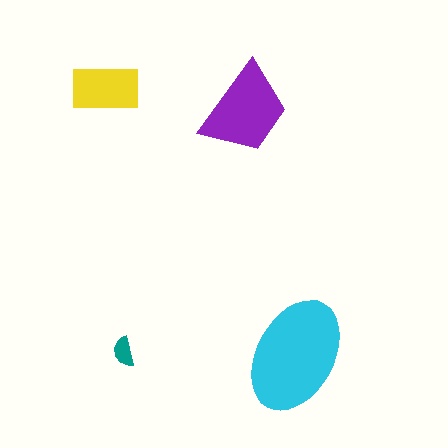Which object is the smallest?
The teal semicircle.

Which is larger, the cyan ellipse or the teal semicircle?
The cyan ellipse.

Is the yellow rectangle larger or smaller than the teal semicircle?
Larger.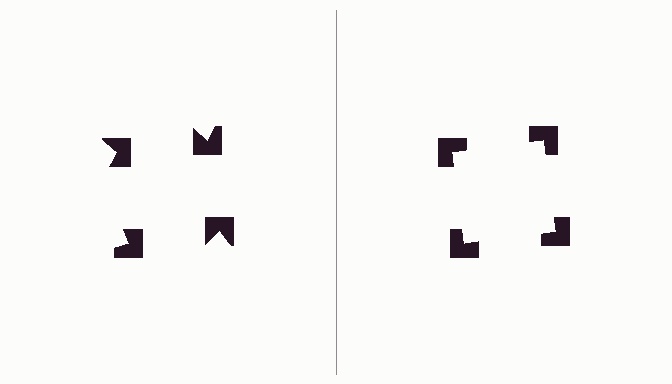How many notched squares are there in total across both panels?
8 — 4 on each side.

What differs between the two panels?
The notched squares are positioned identically on both sides; only the wedge orientations differ. On the right they align to a square; on the left they are misaligned.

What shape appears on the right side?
An illusory square.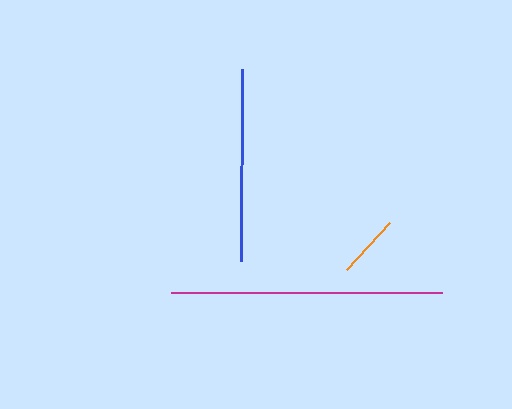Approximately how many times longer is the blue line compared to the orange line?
The blue line is approximately 3.1 times the length of the orange line.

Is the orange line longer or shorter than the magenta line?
The magenta line is longer than the orange line.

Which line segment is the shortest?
The orange line is the shortest at approximately 63 pixels.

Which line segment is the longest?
The magenta line is the longest at approximately 271 pixels.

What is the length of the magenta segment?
The magenta segment is approximately 271 pixels long.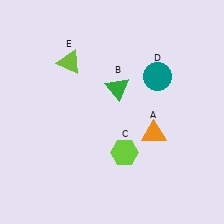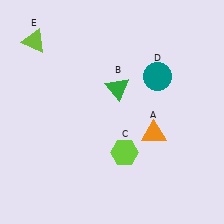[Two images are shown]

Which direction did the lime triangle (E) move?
The lime triangle (E) moved left.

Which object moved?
The lime triangle (E) moved left.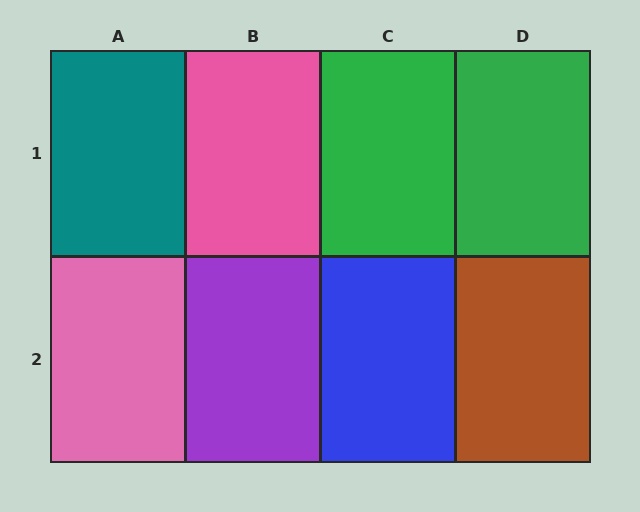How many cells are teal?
1 cell is teal.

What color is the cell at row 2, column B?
Purple.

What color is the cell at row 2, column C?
Blue.